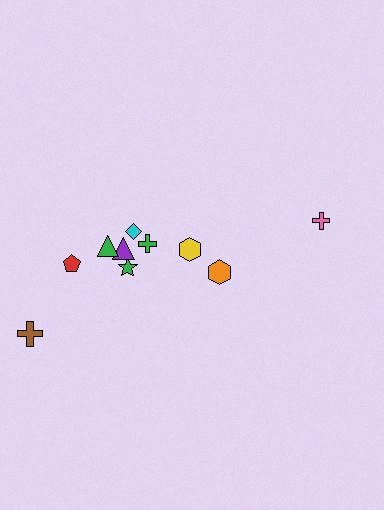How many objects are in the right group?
There are 3 objects.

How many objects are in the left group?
There are 7 objects.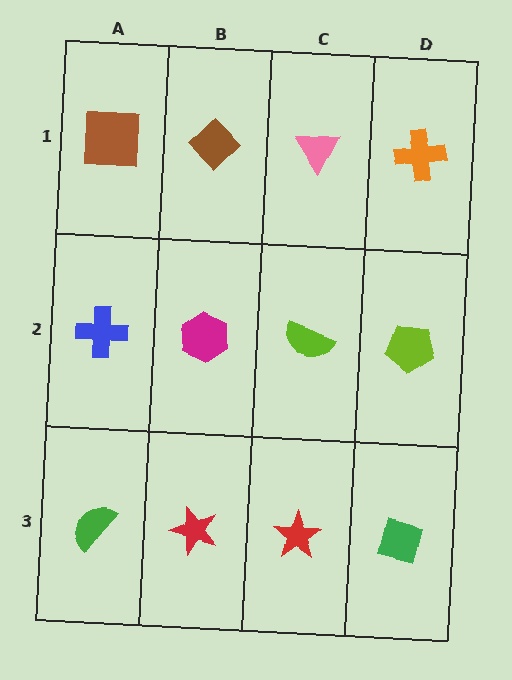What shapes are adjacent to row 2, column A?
A brown square (row 1, column A), a green semicircle (row 3, column A), a magenta hexagon (row 2, column B).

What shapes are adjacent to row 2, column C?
A pink triangle (row 1, column C), a red star (row 3, column C), a magenta hexagon (row 2, column B), a lime pentagon (row 2, column D).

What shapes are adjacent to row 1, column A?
A blue cross (row 2, column A), a brown diamond (row 1, column B).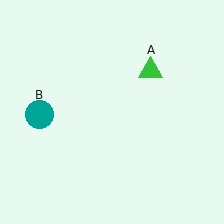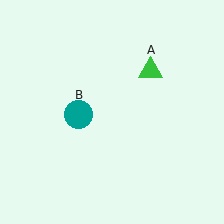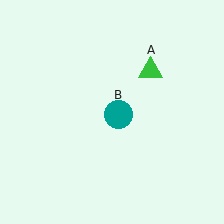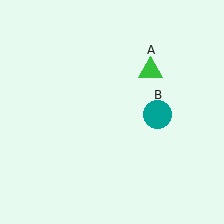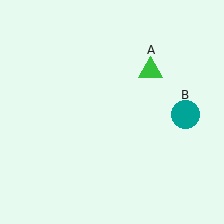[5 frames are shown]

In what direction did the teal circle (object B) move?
The teal circle (object B) moved right.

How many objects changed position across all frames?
1 object changed position: teal circle (object B).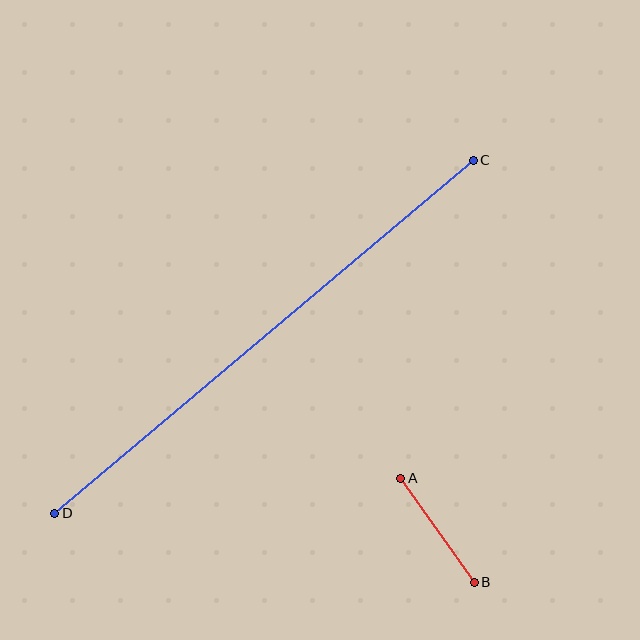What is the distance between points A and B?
The distance is approximately 127 pixels.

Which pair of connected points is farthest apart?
Points C and D are farthest apart.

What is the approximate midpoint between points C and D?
The midpoint is at approximately (264, 337) pixels.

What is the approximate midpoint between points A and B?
The midpoint is at approximately (437, 530) pixels.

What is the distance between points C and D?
The distance is approximately 547 pixels.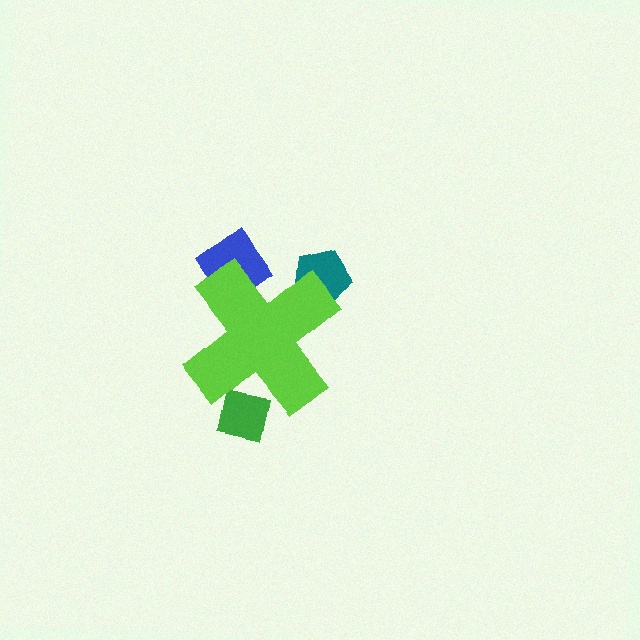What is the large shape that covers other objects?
A lime cross.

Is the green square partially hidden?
Yes, the green square is partially hidden behind the lime cross.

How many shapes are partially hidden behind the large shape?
3 shapes are partially hidden.